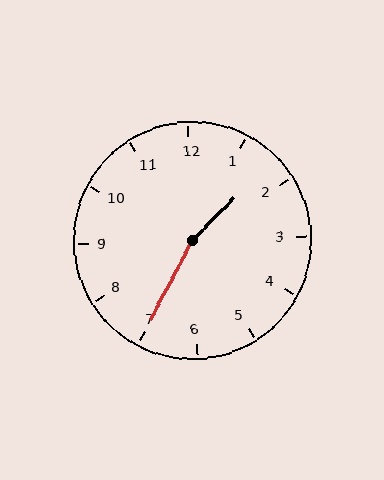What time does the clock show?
1:35.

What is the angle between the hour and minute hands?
Approximately 162 degrees.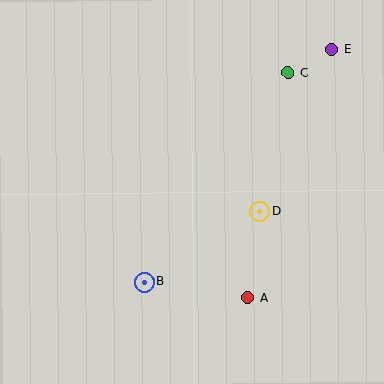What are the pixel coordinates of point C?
Point C is at (288, 73).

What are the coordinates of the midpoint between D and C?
The midpoint between D and C is at (274, 142).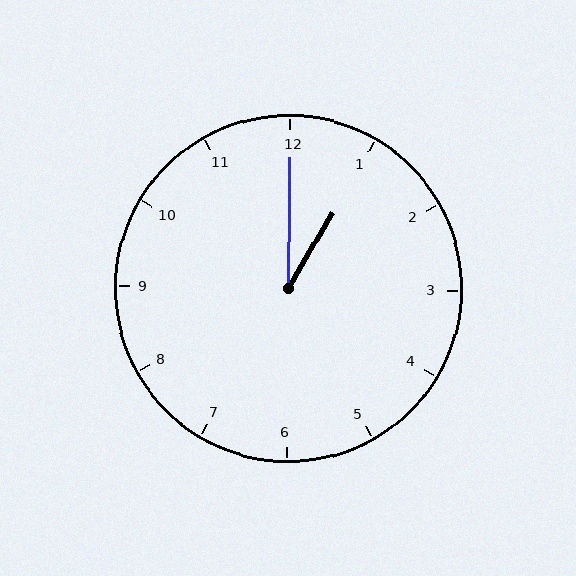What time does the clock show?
1:00.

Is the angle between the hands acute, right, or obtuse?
It is acute.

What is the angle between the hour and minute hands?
Approximately 30 degrees.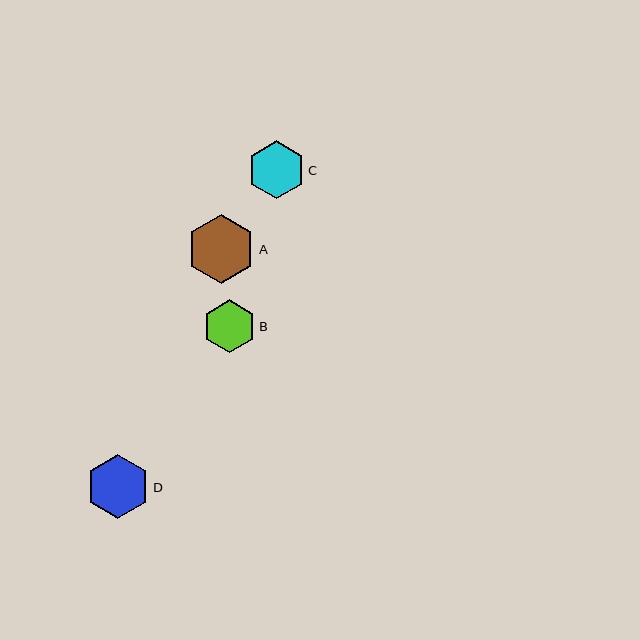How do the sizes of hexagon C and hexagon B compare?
Hexagon C and hexagon B are approximately the same size.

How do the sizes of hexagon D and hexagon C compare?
Hexagon D and hexagon C are approximately the same size.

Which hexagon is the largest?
Hexagon A is the largest with a size of approximately 68 pixels.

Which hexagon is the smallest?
Hexagon B is the smallest with a size of approximately 53 pixels.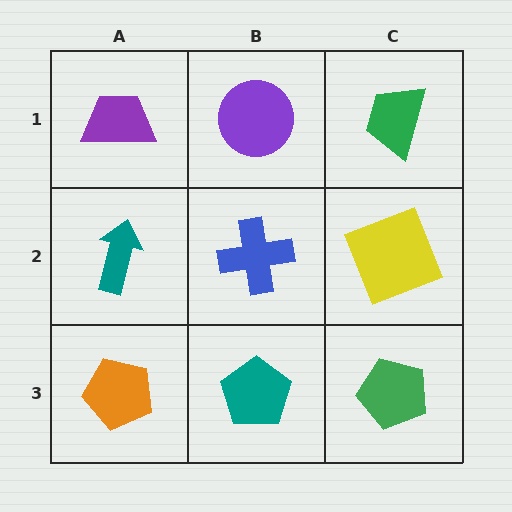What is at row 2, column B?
A blue cross.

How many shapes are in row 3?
3 shapes.